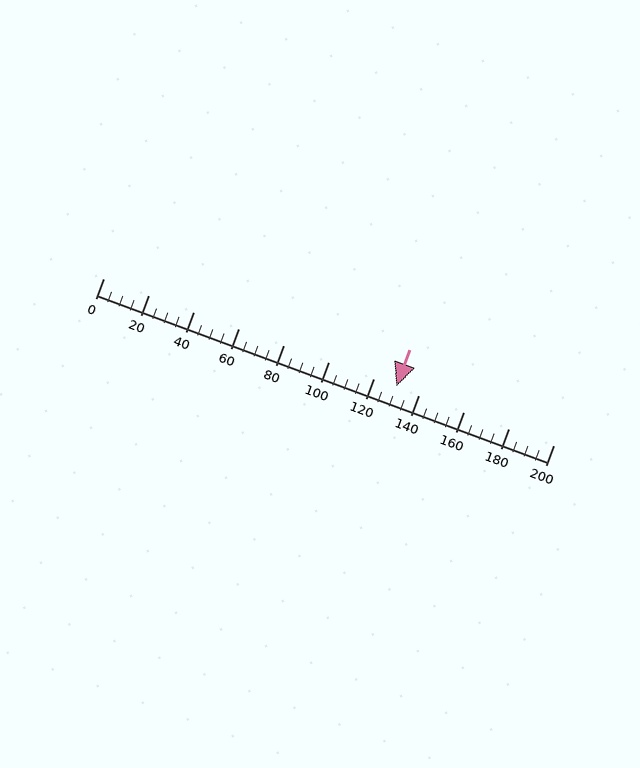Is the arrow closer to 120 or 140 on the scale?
The arrow is closer to 140.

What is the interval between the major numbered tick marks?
The major tick marks are spaced 20 units apart.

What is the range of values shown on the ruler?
The ruler shows values from 0 to 200.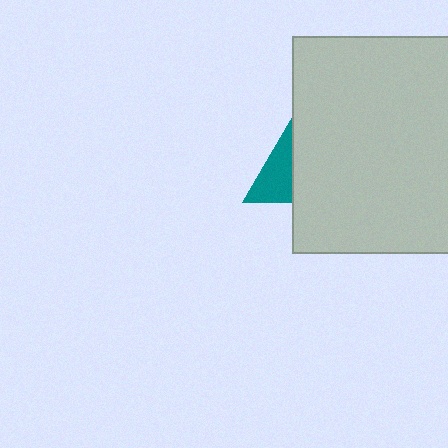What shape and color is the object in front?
The object in front is a light gray square.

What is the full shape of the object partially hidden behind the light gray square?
The partially hidden object is a teal triangle.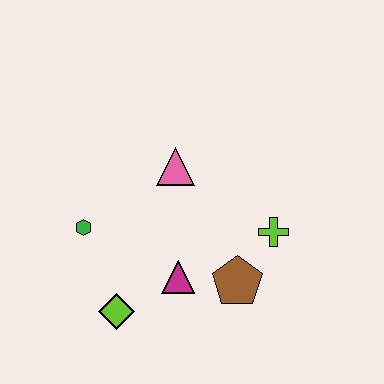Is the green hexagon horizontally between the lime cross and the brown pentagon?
No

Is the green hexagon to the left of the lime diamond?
Yes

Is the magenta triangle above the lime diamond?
Yes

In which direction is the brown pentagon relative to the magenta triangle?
The brown pentagon is to the right of the magenta triangle.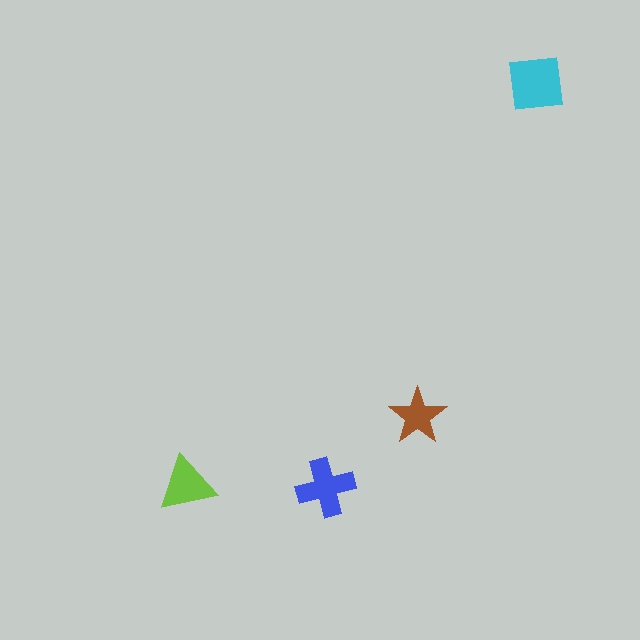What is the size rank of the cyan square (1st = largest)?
1st.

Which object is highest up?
The cyan square is topmost.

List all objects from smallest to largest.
The brown star, the lime triangle, the blue cross, the cyan square.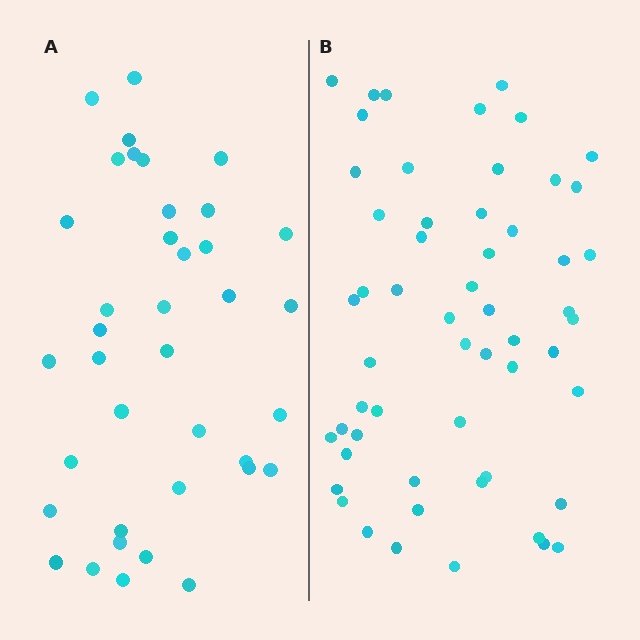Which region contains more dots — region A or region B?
Region B (the right region) has more dots.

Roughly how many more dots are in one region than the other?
Region B has approximately 20 more dots than region A.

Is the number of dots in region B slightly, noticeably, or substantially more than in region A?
Region B has substantially more. The ratio is roughly 1.5 to 1.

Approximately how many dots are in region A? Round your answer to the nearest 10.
About 40 dots. (The exact count is 38, which rounds to 40.)